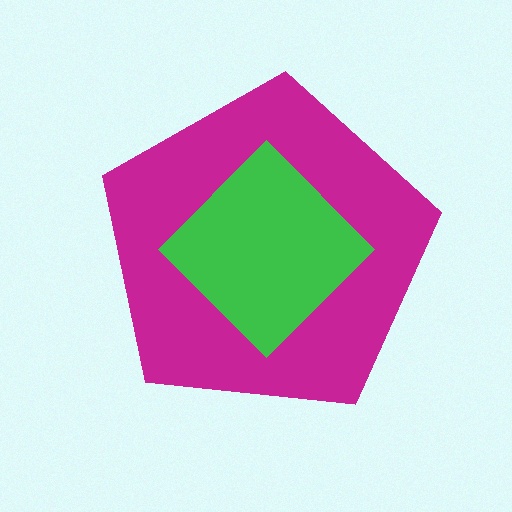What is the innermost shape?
The green diamond.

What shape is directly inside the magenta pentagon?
The green diamond.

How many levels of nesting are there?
2.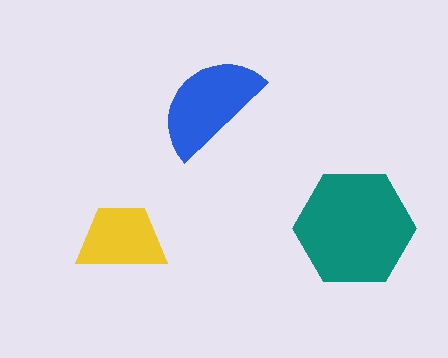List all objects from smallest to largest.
The yellow trapezoid, the blue semicircle, the teal hexagon.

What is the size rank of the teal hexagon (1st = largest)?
1st.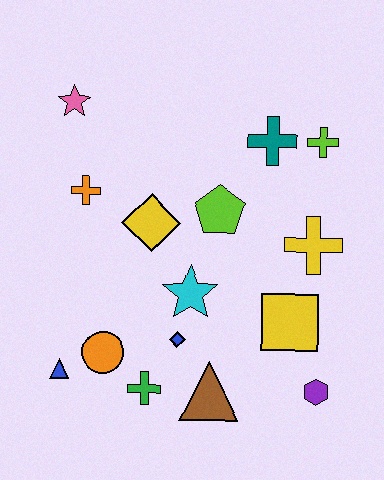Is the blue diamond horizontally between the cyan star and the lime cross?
No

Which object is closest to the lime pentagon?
The yellow diamond is closest to the lime pentagon.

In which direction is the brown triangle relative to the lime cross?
The brown triangle is below the lime cross.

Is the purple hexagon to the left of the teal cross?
No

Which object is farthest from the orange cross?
The purple hexagon is farthest from the orange cross.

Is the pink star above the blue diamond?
Yes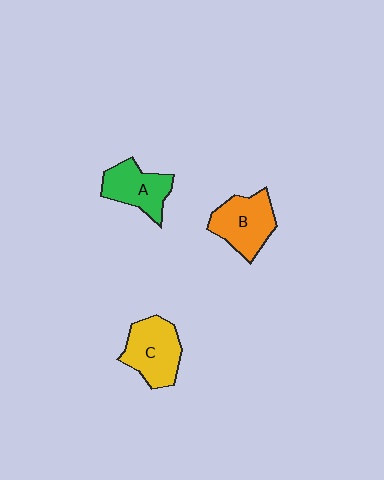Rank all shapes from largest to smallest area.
From largest to smallest: C (yellow), B (orange), A (green).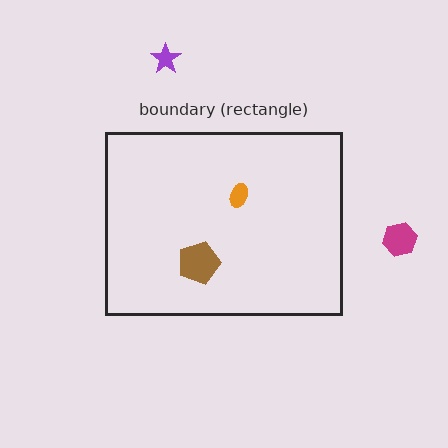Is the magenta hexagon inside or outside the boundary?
Outside.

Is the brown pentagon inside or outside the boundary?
Inside.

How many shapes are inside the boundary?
2 inside, 2 outside.